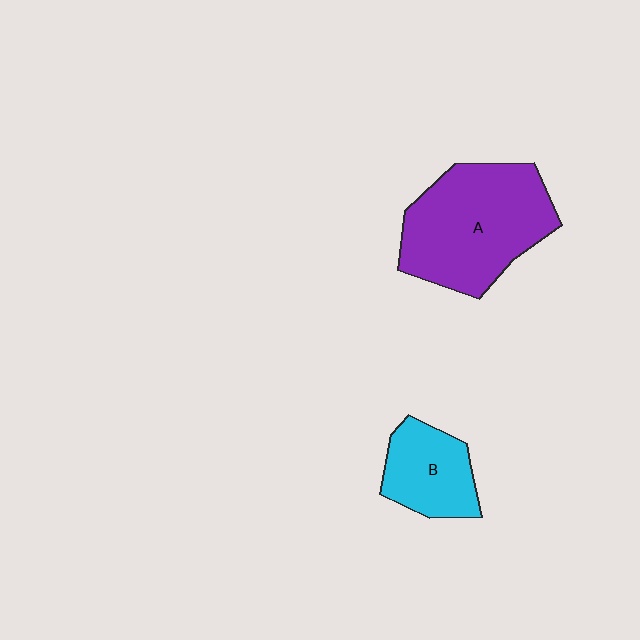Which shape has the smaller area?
Shape B (cyan).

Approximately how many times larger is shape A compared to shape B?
Approximately 2.1 times.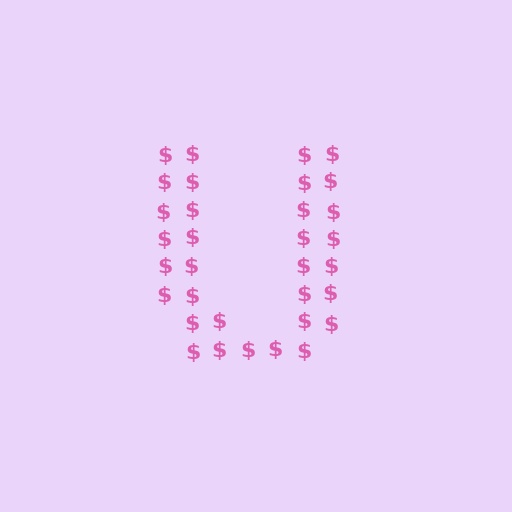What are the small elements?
The small elements are dollar signs.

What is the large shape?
The large shape is the letter U.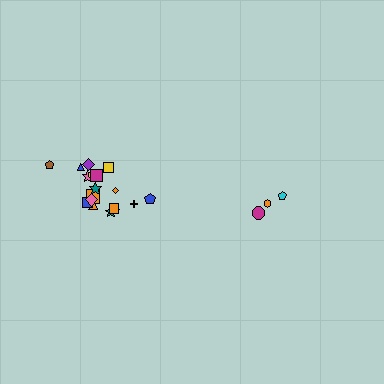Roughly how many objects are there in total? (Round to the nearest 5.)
Roughly 20 objects in total.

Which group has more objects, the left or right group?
The left group.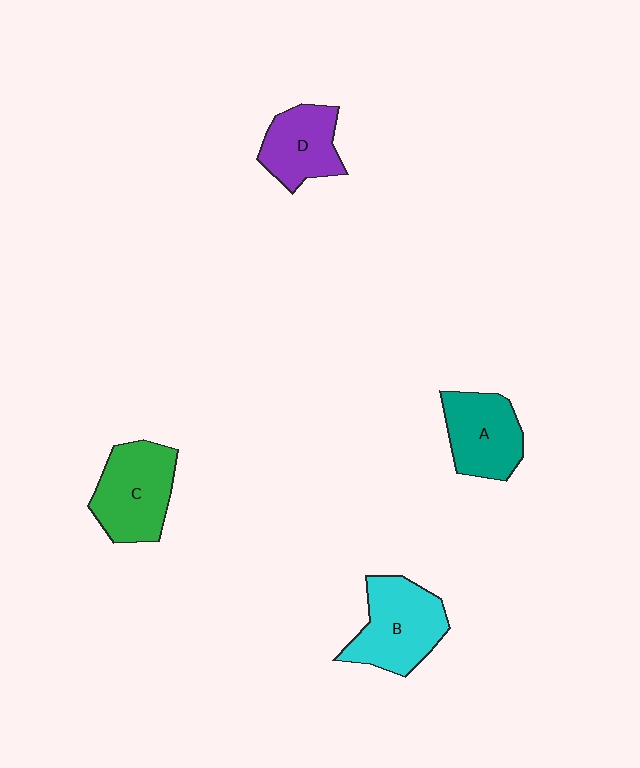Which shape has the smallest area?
Shape D (purple).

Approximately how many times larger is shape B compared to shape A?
Approximately 1.2 times.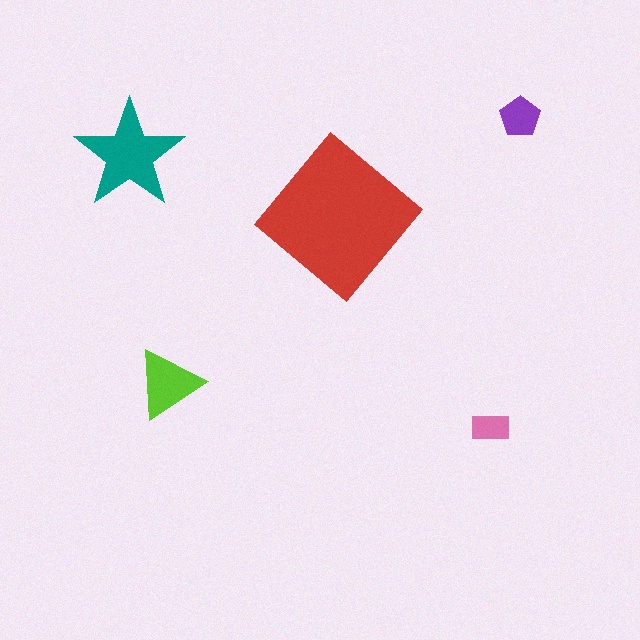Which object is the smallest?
The pink rectangle.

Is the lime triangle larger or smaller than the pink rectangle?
Larger.